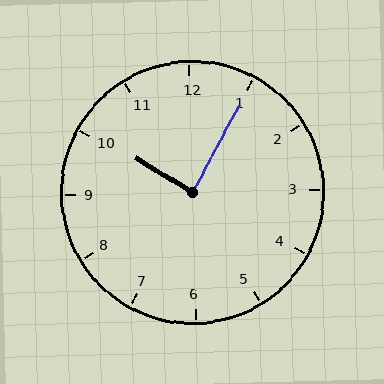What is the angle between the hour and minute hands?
Approximately 88 degrees.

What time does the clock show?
10:05.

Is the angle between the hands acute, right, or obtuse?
It is right.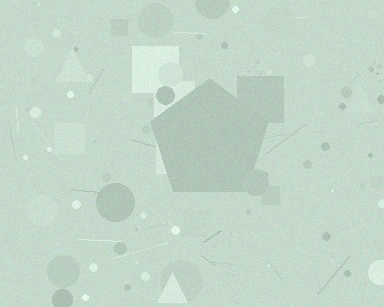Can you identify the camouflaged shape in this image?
The camouflaged shape is a pentagon.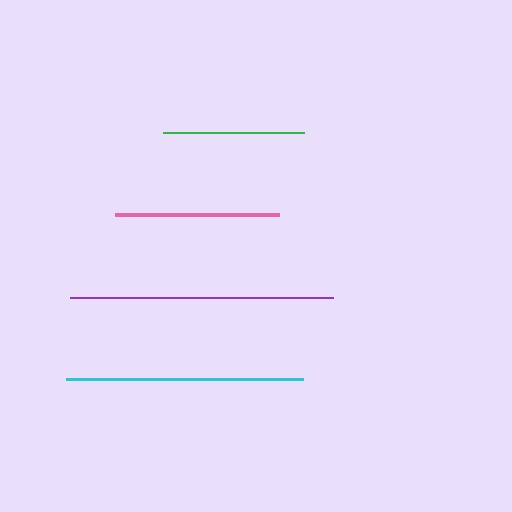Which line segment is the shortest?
The green line is the shortest at approximately 141 pixels.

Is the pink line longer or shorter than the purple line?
The purple line is longer than the pink line.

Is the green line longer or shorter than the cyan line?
The cyan line is longer than the green line.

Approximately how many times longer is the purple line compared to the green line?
The purple line is approximately 1.9 times the length of the green line.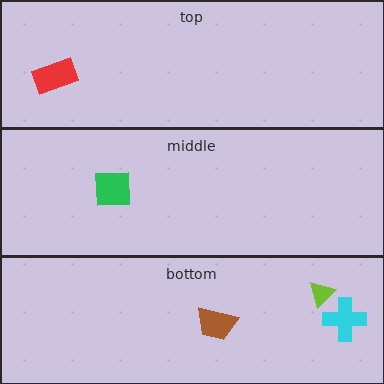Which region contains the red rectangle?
The top region.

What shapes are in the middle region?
The green square.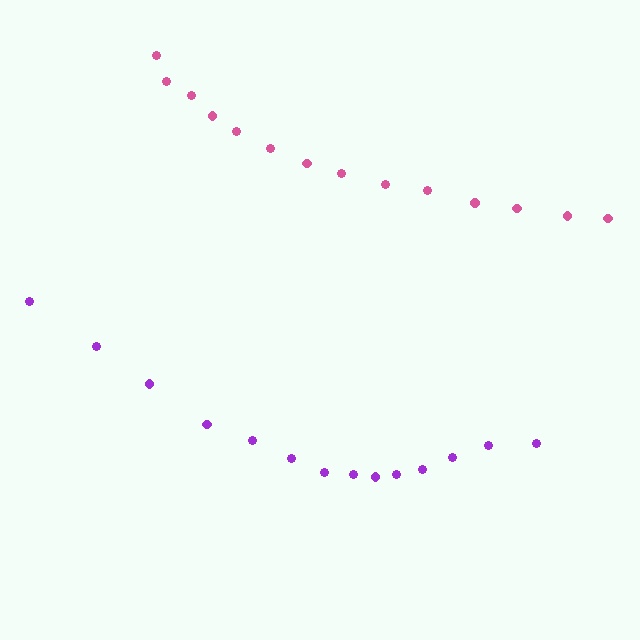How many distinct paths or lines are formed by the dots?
There are 2 distinct paths.